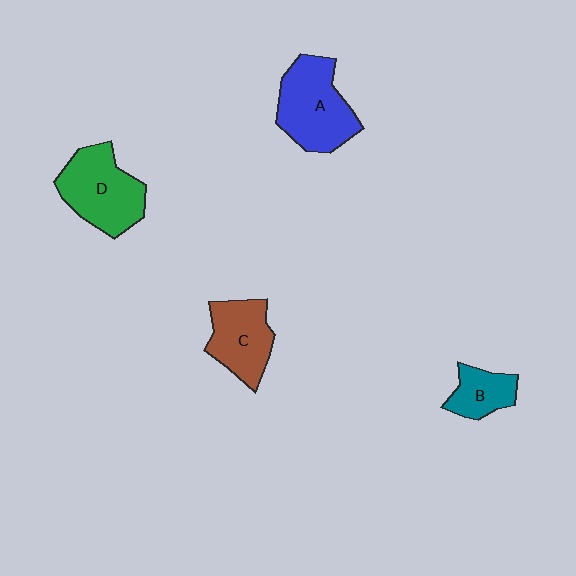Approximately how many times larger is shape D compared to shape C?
Approximately 1.2 times.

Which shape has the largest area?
Shape A (blue).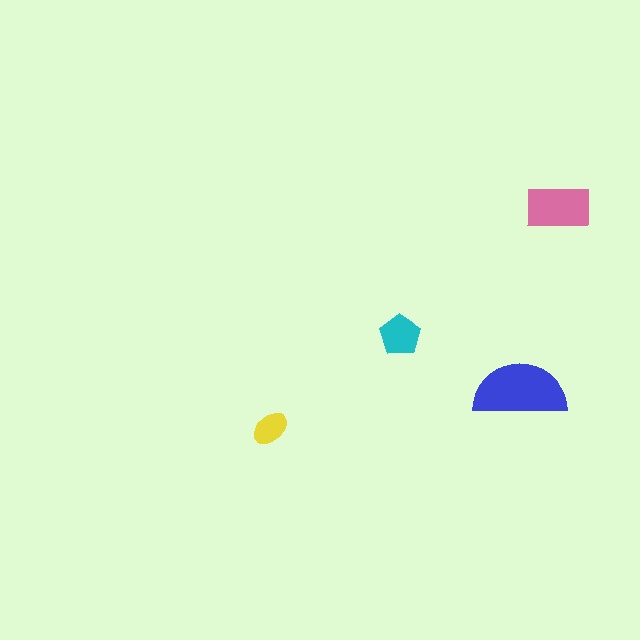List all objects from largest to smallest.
The blue semicircle, the pink rectangle, the cyan pentagon, the yellow ellipse.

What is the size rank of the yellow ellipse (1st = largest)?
4th.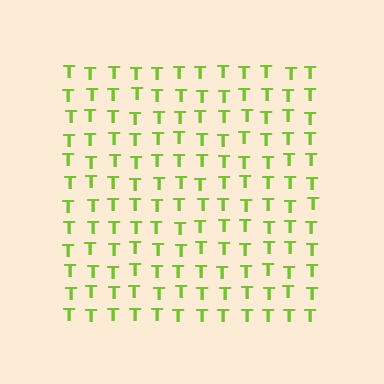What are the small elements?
The small elements are letter T's.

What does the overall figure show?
The overall figure shows a square.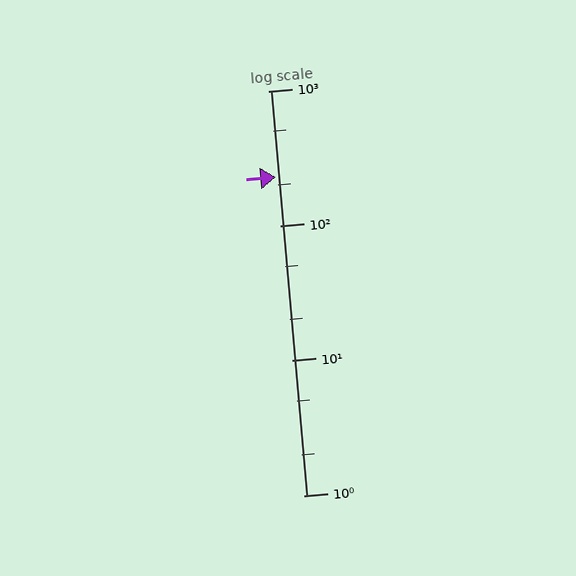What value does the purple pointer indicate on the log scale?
The pointer indicates approximately 230.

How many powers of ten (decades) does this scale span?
The scale spans 3 decades, from 1 to 1000.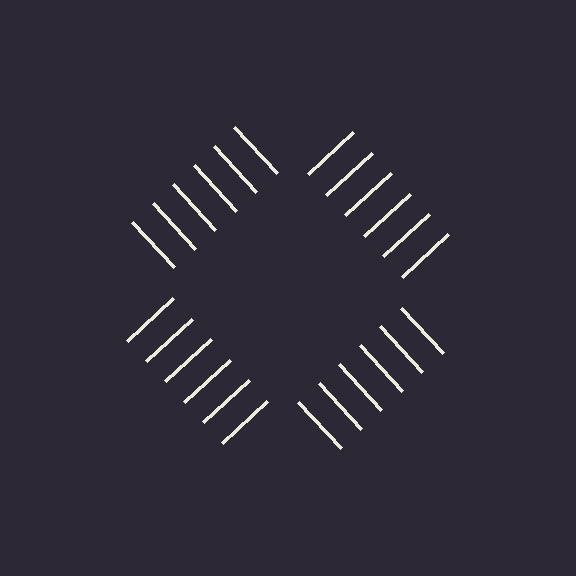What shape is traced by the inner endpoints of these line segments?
An illusory square — the line segments terminate on its edges but no continuous stroke is drawn.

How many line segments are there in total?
24 — 6 along each of the 4 edges.